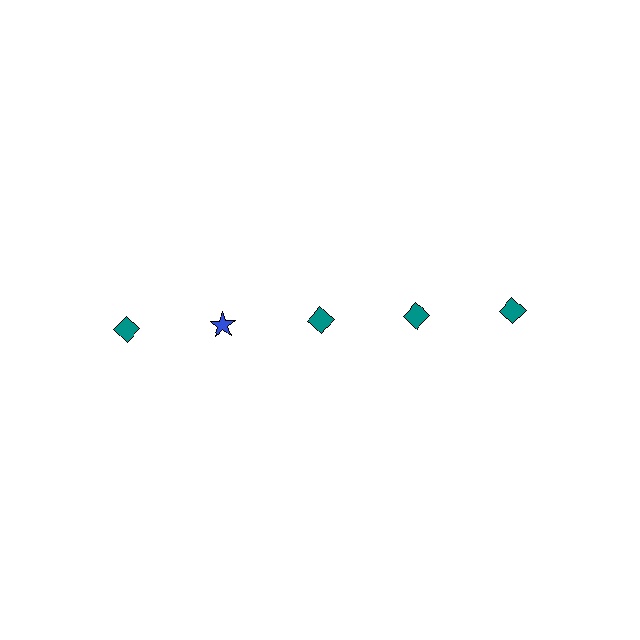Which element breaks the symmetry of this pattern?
The blue star in the top row, second from left column breaks the symmetry. All other shapes are teal diamonds.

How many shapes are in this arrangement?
There are 5 shapes arranged in a grid pattern.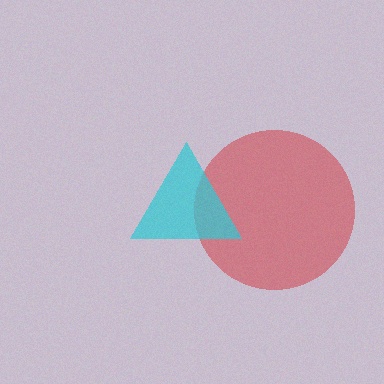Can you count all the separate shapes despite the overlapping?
Yes, there are 2 separate shapes.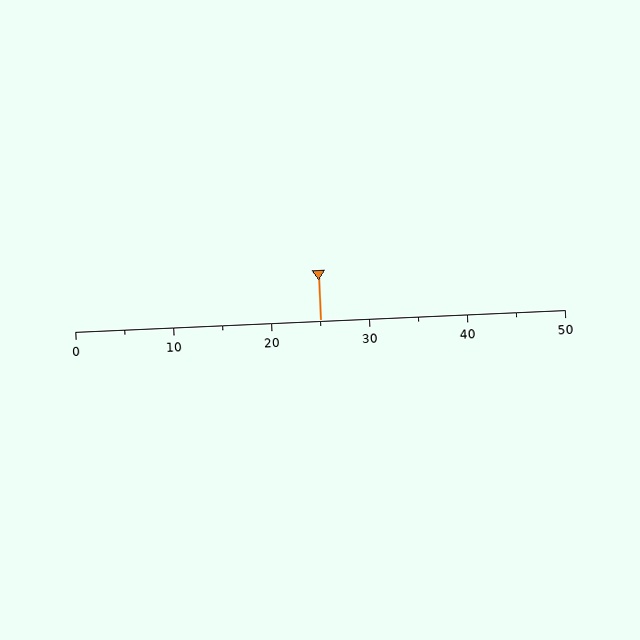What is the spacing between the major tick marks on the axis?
The major ticks are spaced 10 apart.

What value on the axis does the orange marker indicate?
The marker indicates approximately 25.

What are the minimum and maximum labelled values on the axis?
The axis runs from 0 to 50.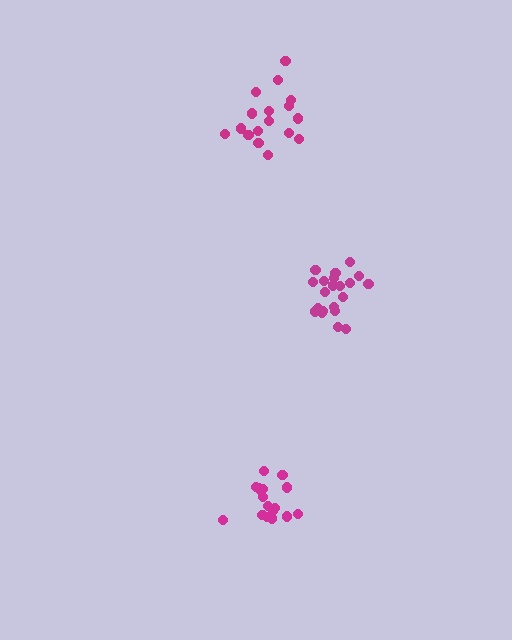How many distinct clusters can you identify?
There are 3 distinct clusters.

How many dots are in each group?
Group 1: 21 dots, Group 2: 17 dots, Group 3: 17 dots (55 total).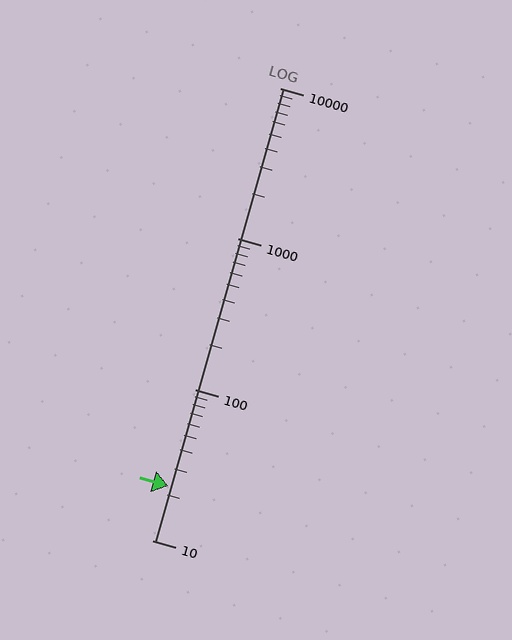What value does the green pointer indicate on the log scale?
The pointer indicates approximately 23.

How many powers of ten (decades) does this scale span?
The scale spans 3 decades, from 10 to 10000.